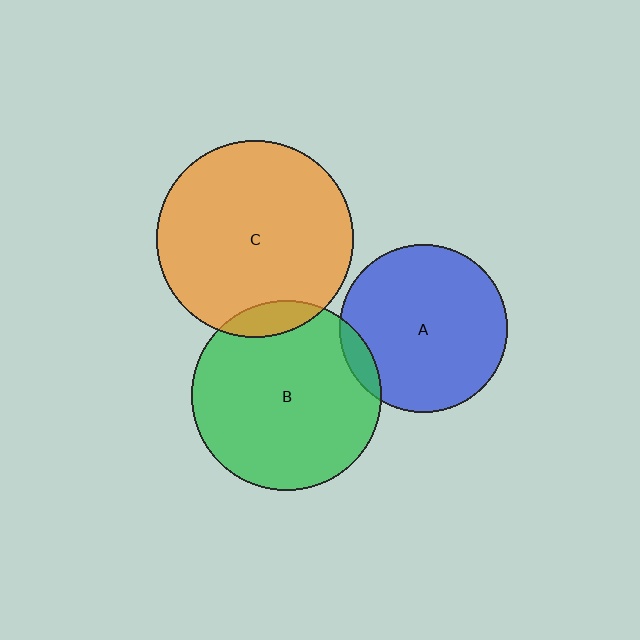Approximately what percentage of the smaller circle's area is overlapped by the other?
Approximately 10%.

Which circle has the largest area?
Circle C (orange).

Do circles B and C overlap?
Yes.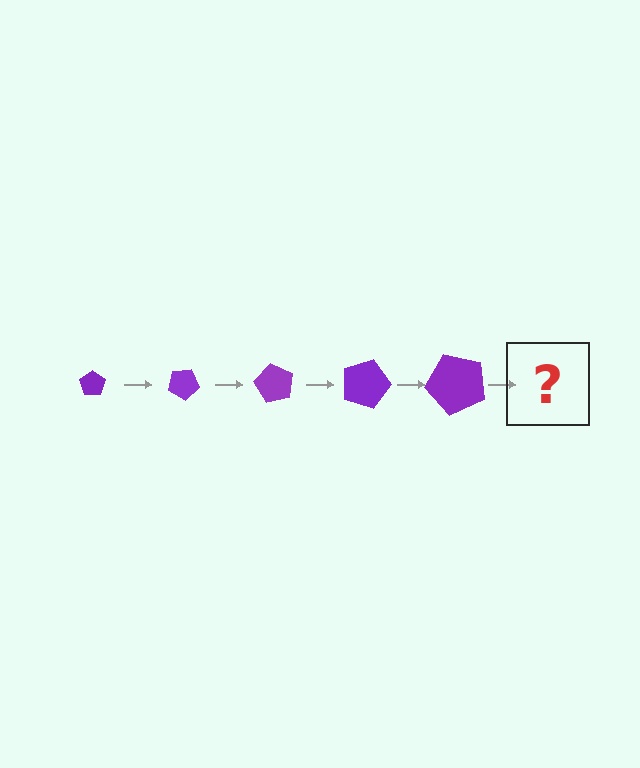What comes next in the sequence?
The next element should be a pentagon, larger than the previous one and rotated 150 degrees from the start.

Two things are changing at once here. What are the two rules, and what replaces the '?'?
The two rules are that the pentagon grows larger each step and it rotates 30 degrees each step. The '?' should be a pentagon, larger than the previous one and rotated 150 degrees from the start.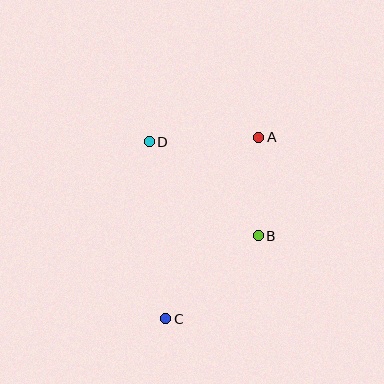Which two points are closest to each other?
Points A and B are closest to each other.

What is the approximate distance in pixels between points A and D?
The distance between A and D is approximately 109 pixels.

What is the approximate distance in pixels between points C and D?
The distance between C and D is approximately 178 pixels.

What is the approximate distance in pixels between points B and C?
The distance between B and C is approximately 124 pixels.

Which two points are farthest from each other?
Points A and C are farthest from each other.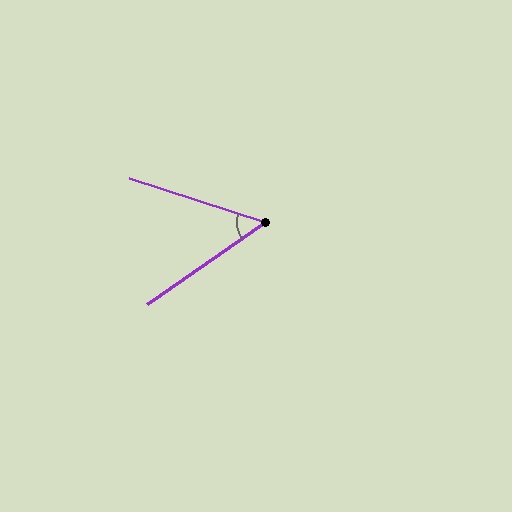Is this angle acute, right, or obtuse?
It is acute.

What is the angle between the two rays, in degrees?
Approximately 53 degrees.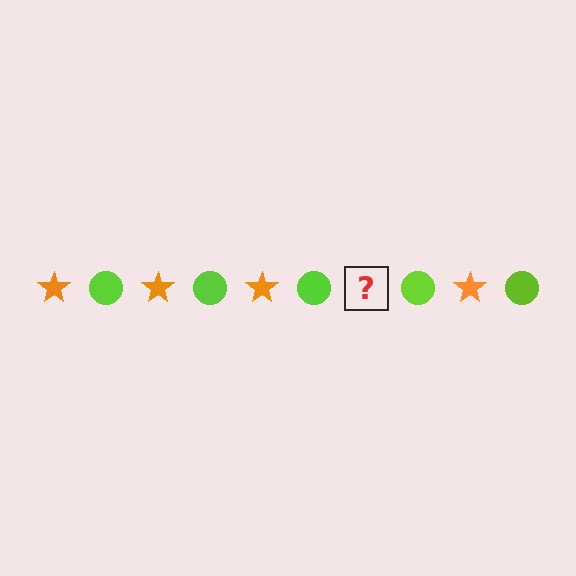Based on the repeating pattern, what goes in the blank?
The blank should be an orange star.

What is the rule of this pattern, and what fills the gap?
The rule is that the pattern alternates between orange star and lime circle. The gap should be filled with an orange star.